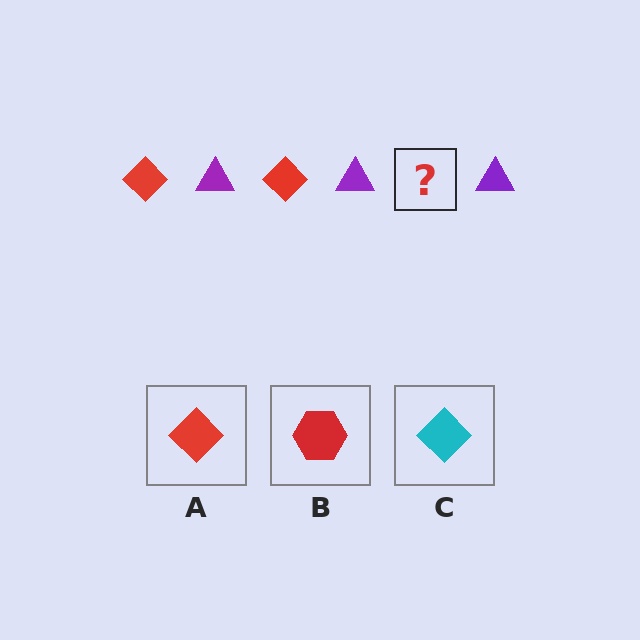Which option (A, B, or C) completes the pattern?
A.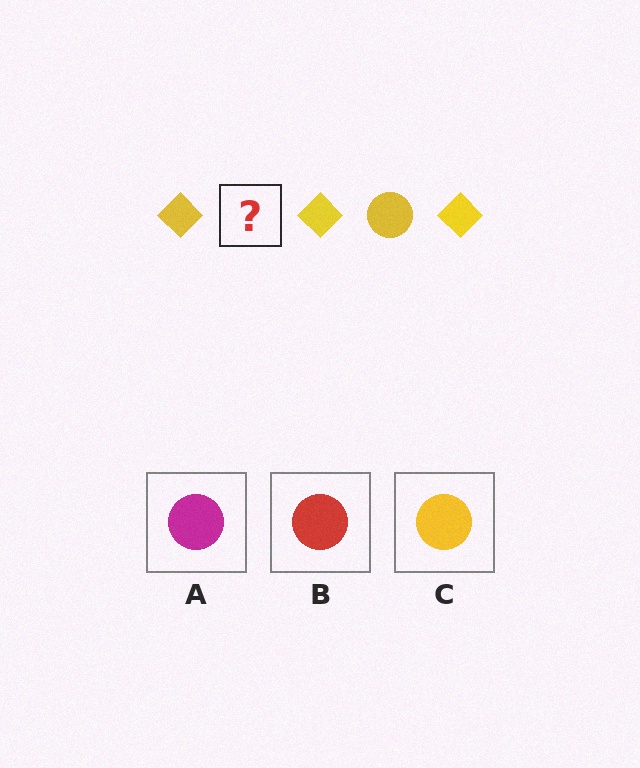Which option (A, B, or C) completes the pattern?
C.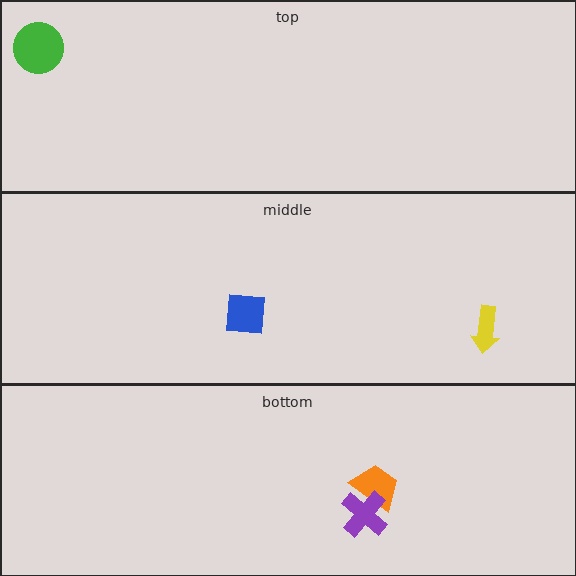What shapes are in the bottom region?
The orange trapezoid, the purple cross.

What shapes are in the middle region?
The yellow arrow, the blue square.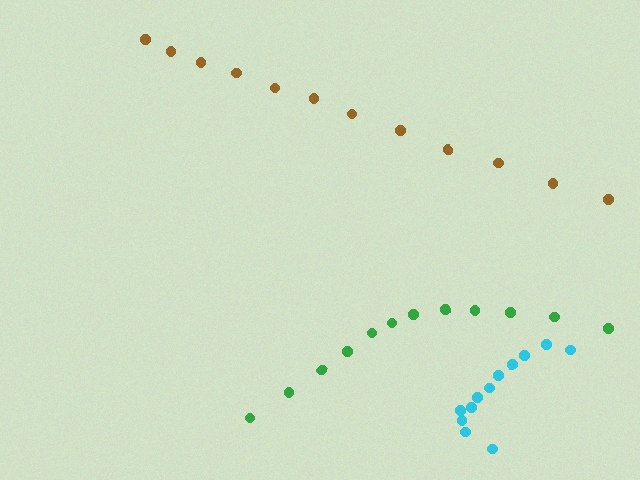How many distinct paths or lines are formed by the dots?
There are 3 distinct paths.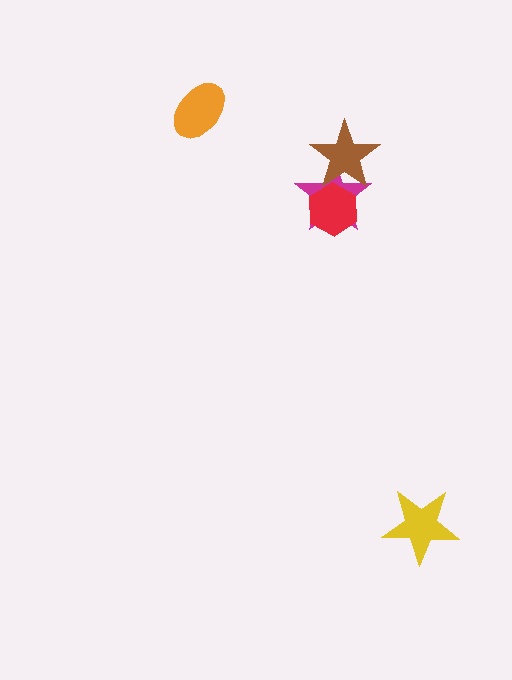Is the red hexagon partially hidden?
Yes, it is partially covered by another shape.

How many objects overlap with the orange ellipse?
0 objects overlap with the orange ellipse.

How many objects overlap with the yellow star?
0 objects overlap with the yellow star.